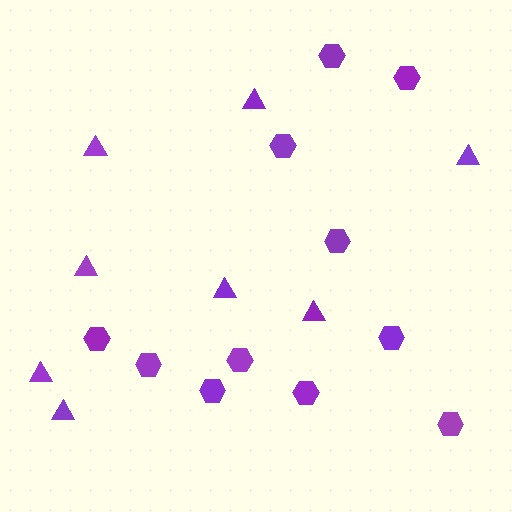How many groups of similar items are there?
There are 2 groups: one group of triangles (8) and one group of hexagons (11).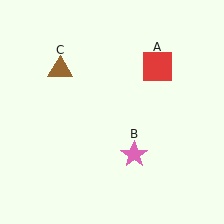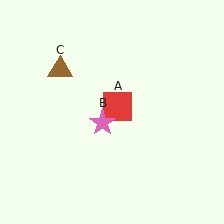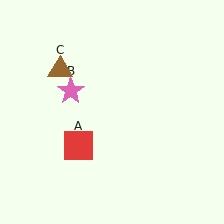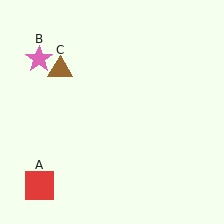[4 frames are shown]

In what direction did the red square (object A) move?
The red square (object A) moved down and to the left.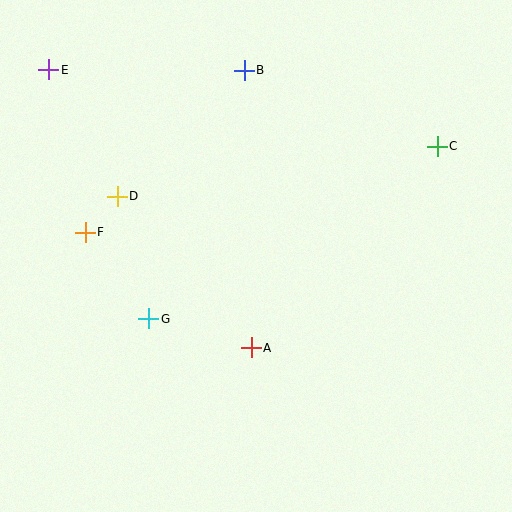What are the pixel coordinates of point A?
Point A is at (251, 348).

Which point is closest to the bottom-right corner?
Point A is closest to the bottom-right corner.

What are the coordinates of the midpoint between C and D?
The midpoint between C and D is at (277, 171).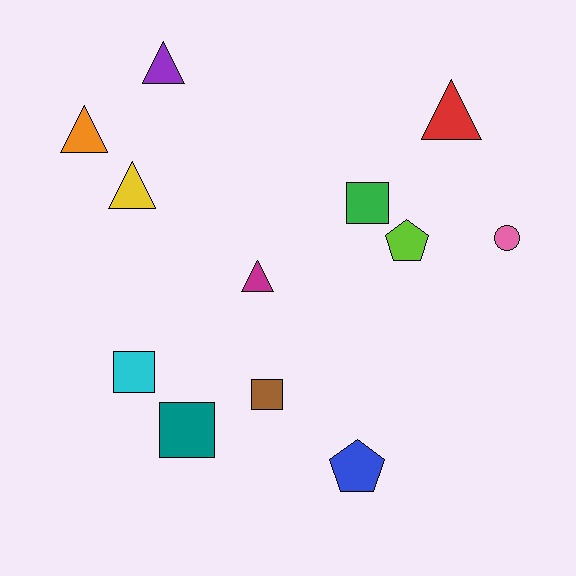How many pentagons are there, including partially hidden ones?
There are 2 pentagons.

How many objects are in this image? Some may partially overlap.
There are 12 objects.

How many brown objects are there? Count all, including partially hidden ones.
There is 1 brown object.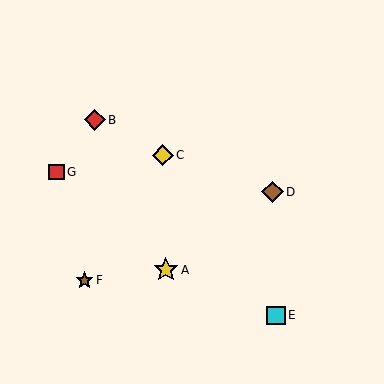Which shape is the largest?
The yellow star (labeled A) is the largest.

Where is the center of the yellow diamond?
The center of the yellow diamond is at (163, 155).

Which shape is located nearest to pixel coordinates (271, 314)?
The cyan square (labeled E) at (276, 315) is nearest to that location.